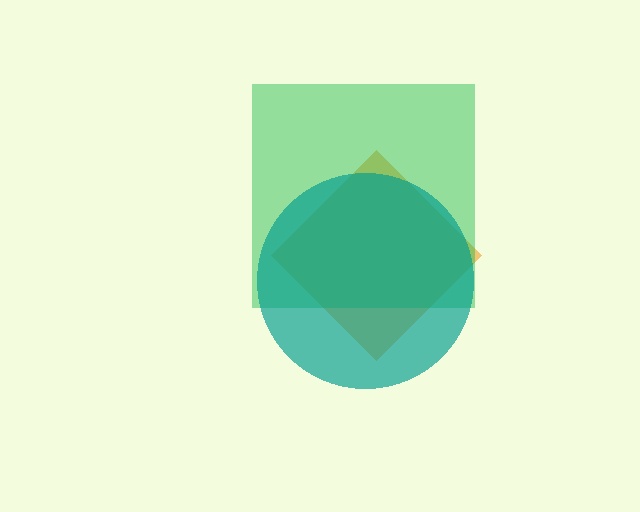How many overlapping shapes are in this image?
There are 3 overlapping shapes in the image.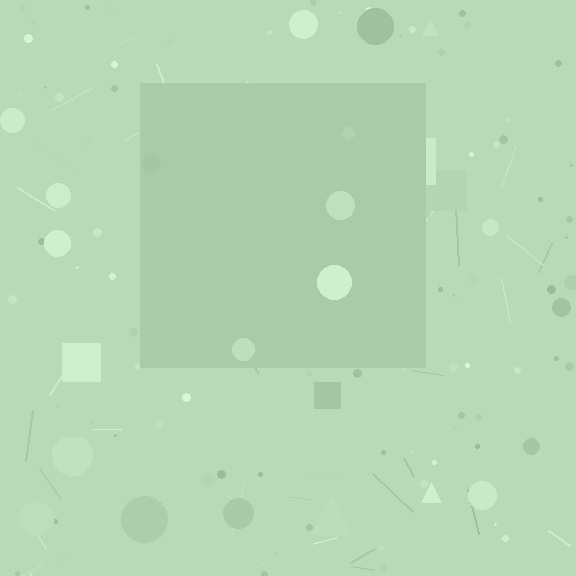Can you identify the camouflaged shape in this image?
The camouflaged shape is a square.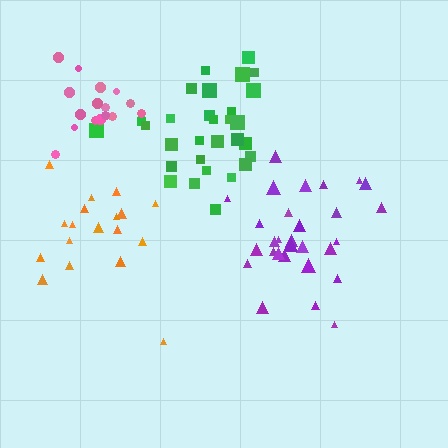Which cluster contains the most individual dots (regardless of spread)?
Green (30).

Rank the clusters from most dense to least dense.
green, pink, purple, orange.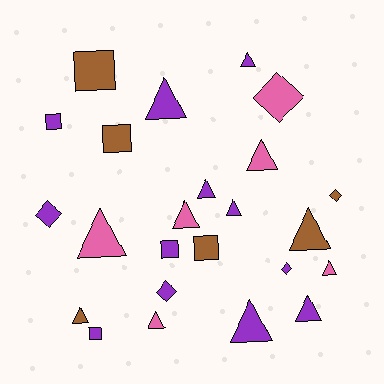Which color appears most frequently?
Purple, with 12 objects.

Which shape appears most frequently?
Triangle, with 13 objects.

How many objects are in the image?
There are 24 objects.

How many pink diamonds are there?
There is 1 pink diamond.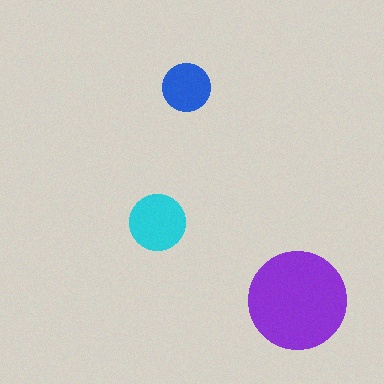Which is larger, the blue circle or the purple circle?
The purple one.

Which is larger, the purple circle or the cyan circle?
The purple one.